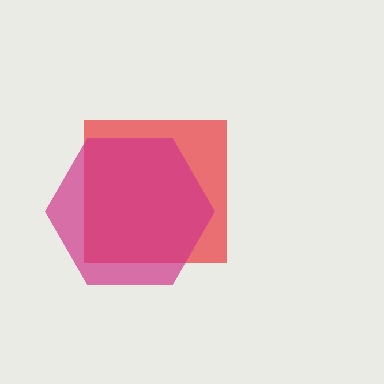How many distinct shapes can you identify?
There are 2 distinct shapes: a red square, a magenta hexagon.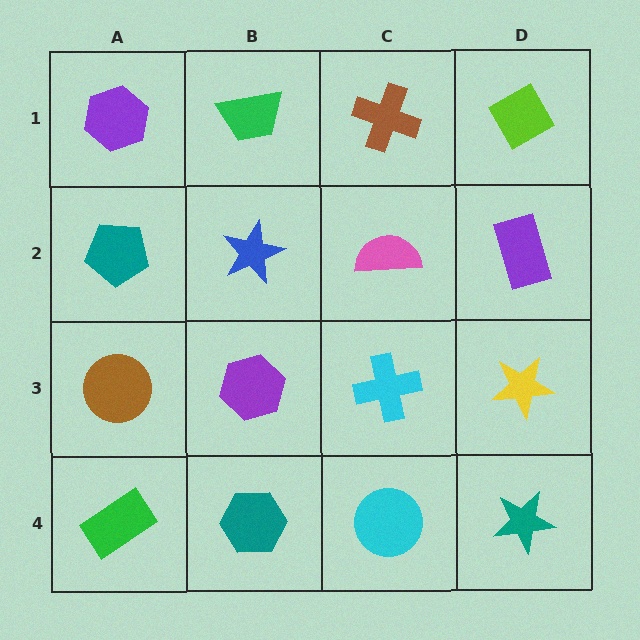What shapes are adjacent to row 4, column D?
A yellow star (row 3, column D), a cyan circle (row 4, column C).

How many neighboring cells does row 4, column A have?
2.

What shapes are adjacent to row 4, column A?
A brown circle (row 3, column A), a teal hexagon (row 4, column B).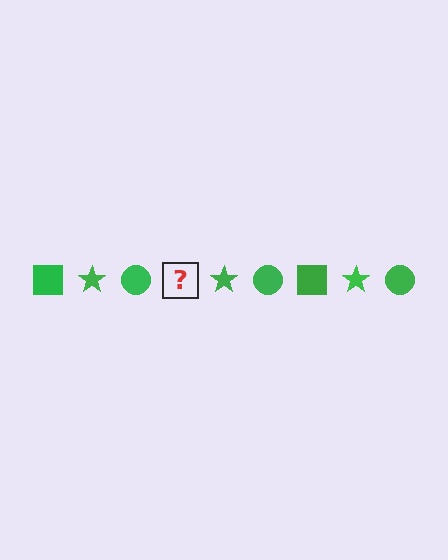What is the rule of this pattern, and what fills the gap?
The rule is that the pattern cycles through square, star, circle shapes in green. The gap should be filled with a green square.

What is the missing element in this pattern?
The missing element is a green square.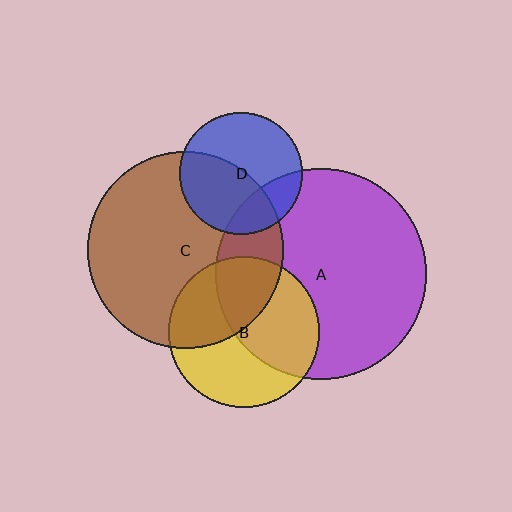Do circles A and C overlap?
Yes.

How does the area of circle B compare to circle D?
Approximately 1.5 times.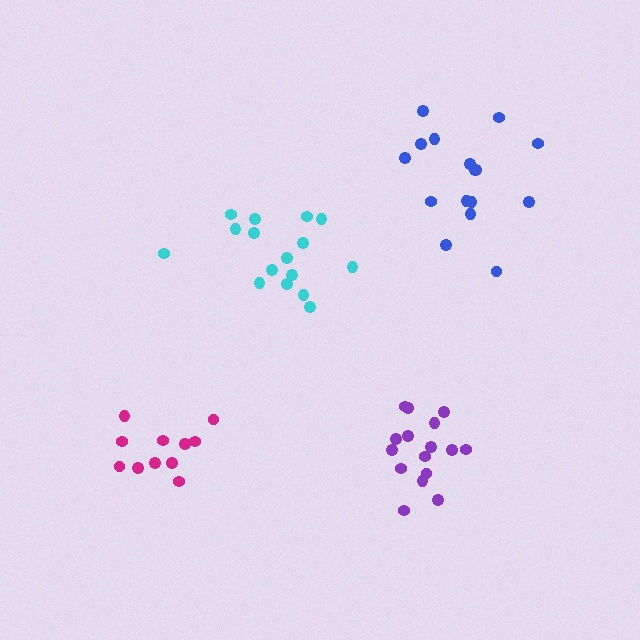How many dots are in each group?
Group 1: 16 dots, Group 2: 16 dots, Group 3: 11 dots, Group 4: 16 dots (59 total).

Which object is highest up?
The blue cluster is topmost.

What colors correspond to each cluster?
The clusters are colored: purple, cyan, magenta, blue.